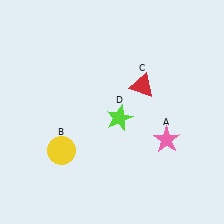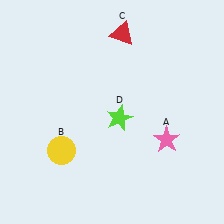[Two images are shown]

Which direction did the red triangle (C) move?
The red triangle (C) moved up.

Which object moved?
The red triangle (C) moved up.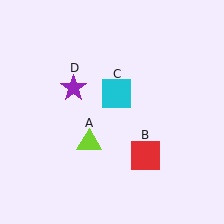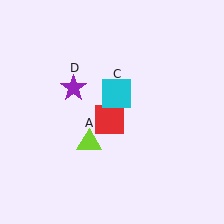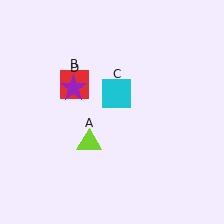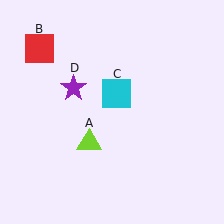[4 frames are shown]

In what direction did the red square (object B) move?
The red square (object B) moved up and to the left.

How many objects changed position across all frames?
1 object changed position: red square (object B).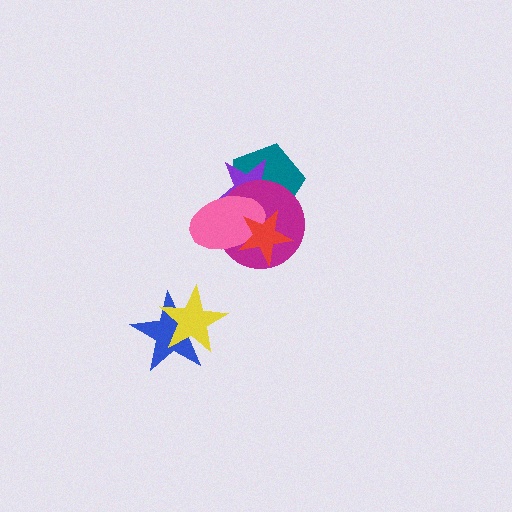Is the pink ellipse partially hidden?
Yes, it is partially covered by another shape.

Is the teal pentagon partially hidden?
Yes, it is partially covered by another shape.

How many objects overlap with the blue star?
1 object overlaps with the blue star.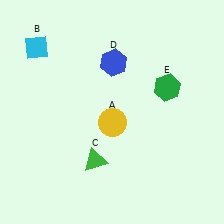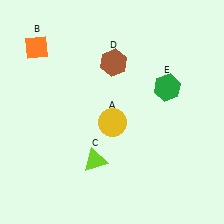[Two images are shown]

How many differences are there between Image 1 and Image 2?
There are 3 differences between the two images.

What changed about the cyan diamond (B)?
In Image 1, B is cyan. In Image 2, it changed to orange.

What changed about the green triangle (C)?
In Image 1, C is green. In Image 2, it changed to lime.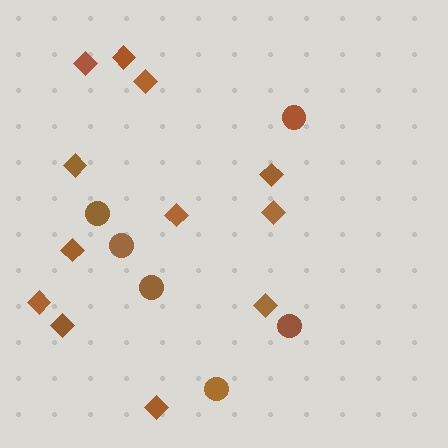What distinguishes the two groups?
There are 2 groups: one group of circles (6) and one group of diamonds (12).